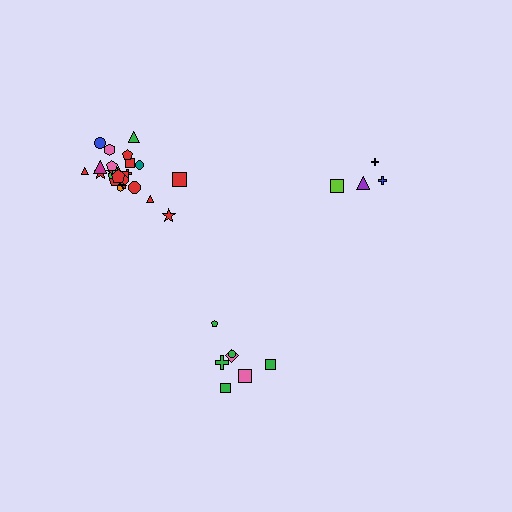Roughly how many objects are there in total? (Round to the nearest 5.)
Roughly 35 objects in total.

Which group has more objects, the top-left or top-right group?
The top-left group.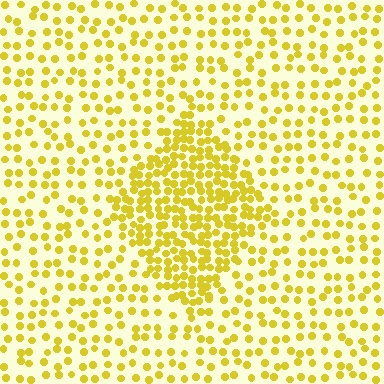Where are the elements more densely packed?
The elements are more densely packed inside the diamond boundary.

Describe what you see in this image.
The image contains small yellow elements arranged at two different densities. A diamond-shaped region is visible where the elements are more densely packed than the surrounding area.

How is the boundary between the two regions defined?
The boundary is defined by a change in element density (approximately 2.2x ratio). All elements are the same color, size, and shape.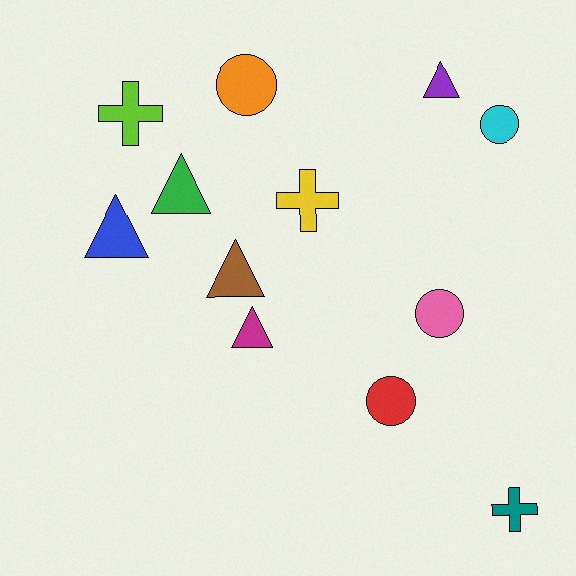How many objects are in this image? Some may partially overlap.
There are 12 objects.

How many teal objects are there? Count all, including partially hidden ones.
There is 1 teal object.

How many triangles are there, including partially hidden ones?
There are 5 triangles.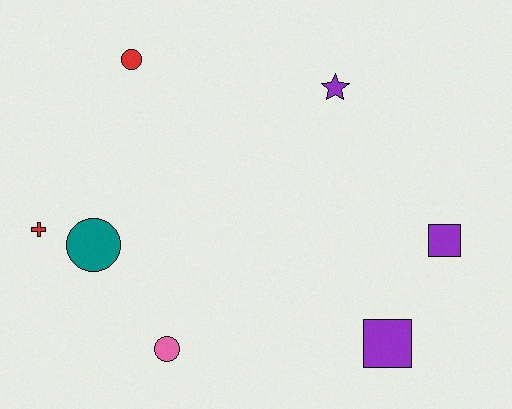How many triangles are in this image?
There are no triangles.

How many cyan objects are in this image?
There are no cyan objects.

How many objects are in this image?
There are 7 objects.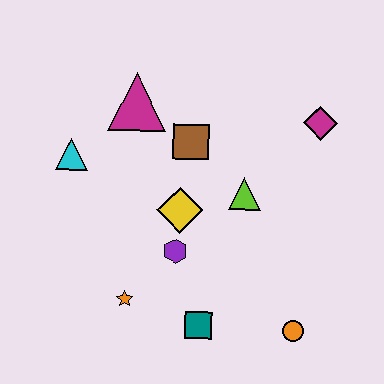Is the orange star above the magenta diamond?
No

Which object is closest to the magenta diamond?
The lime triangle is closest to the magenta diamond.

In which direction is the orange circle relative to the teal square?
The orange circle is to the right of the teal square.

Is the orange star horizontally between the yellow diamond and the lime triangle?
No